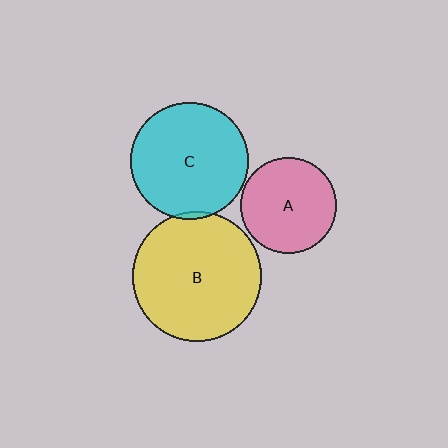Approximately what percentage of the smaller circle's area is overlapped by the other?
Approximately 5%.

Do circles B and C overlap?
Yes.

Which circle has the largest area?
Circle B (yellow).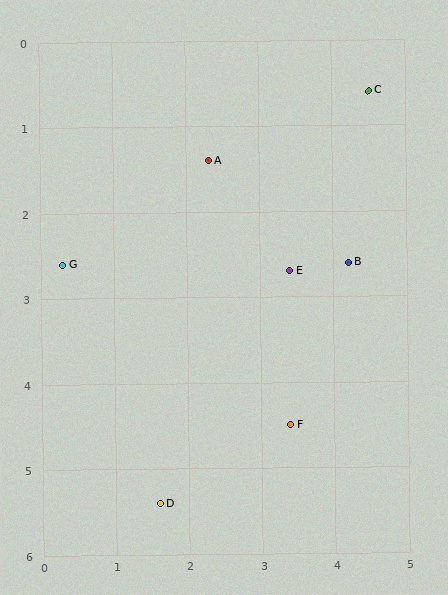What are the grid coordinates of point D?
Point D is at approximately (1.6, 5.4).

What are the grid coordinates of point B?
Point B is at approximately (4.2, 2.6).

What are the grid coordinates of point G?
Point G is at approximately (0.3, 2.6).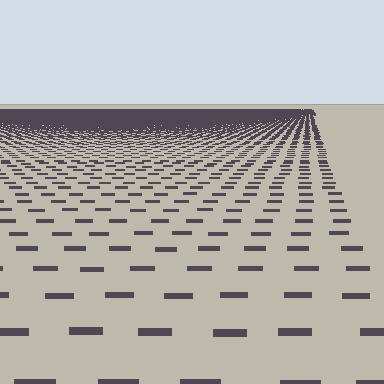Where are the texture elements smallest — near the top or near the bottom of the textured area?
Near the top.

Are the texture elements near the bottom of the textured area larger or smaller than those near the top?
Larger. Near the bottom, elements are closer to the viewer and appear at a bigger on-screen size.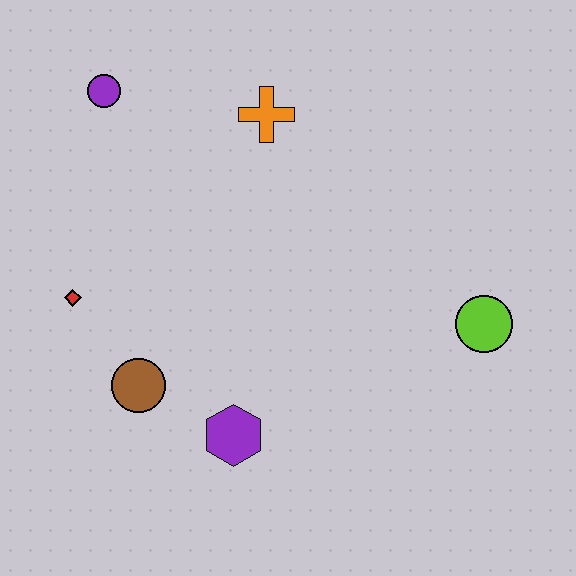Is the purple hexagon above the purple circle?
No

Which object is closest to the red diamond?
The brown circle is closest to the red diamond.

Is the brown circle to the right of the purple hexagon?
No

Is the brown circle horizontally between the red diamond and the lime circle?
Yes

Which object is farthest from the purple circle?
The lime circle is farthest from the purple circle.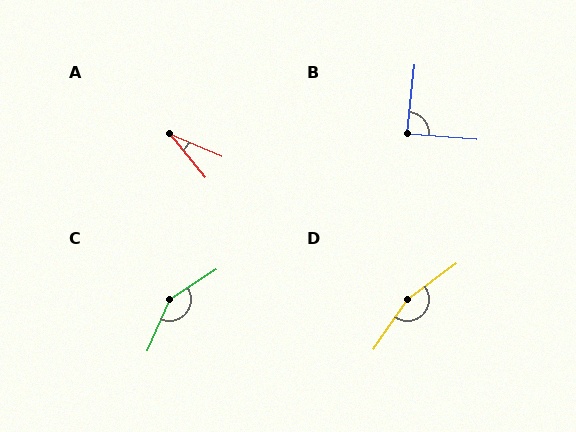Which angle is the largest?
D, at approximately 161 degrees.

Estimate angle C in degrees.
Approximately 147 degrees.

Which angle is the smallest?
A, at approximately 27 degrees.